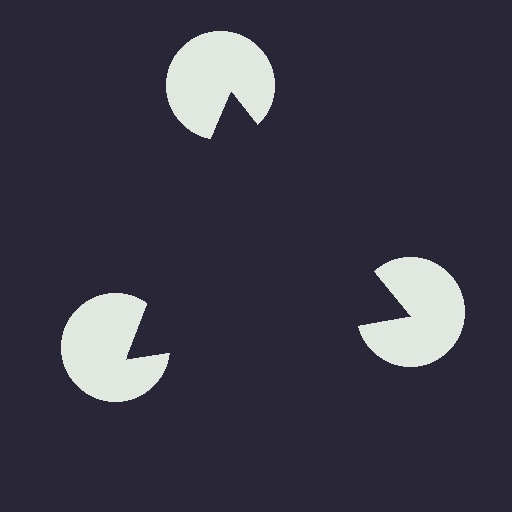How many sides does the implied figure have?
3 sides.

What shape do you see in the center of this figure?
An illusory triangle — its edges are inferred from the aligned wedge cuts in the pac-man discs, not physically drawn.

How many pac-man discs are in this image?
There are 3 — one at each vertex of the illusory triangle.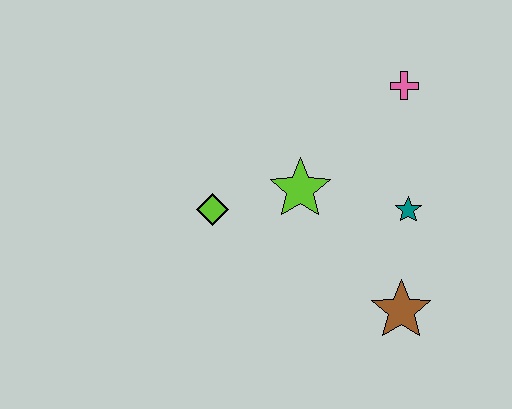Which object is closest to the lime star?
The lime diamond is closest to the lime star.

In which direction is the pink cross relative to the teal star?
The pink cross is above the teal star.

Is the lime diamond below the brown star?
No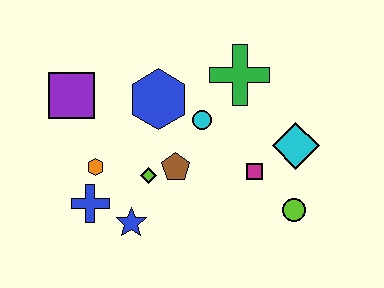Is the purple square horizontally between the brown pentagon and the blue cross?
No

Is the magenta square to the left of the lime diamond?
No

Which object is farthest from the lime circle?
The purple square is farthest from the lime circle.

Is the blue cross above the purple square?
No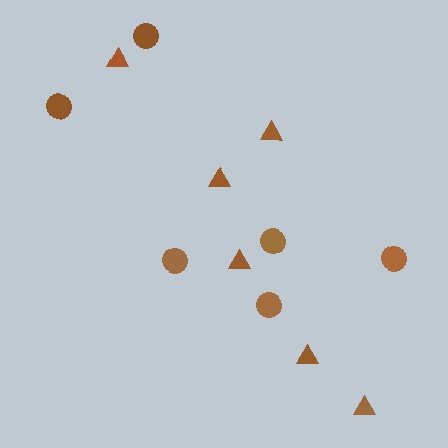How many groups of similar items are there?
There are 2 groups: one group of circles (6) and one group of triangles (6).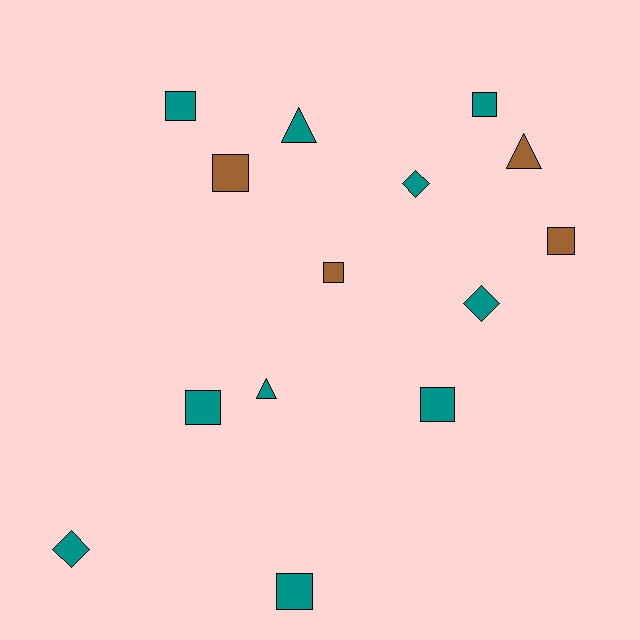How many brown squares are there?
There are 3 brown squares.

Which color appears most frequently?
Teal, with 10 objects.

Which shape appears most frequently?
Square, with 8 objects.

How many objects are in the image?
There are 14 objects.